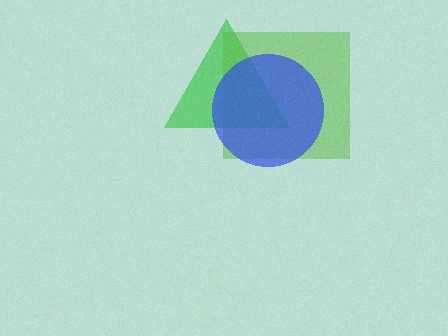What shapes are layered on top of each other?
The layered shapes are: a green triangle, a lime square, a blue circle.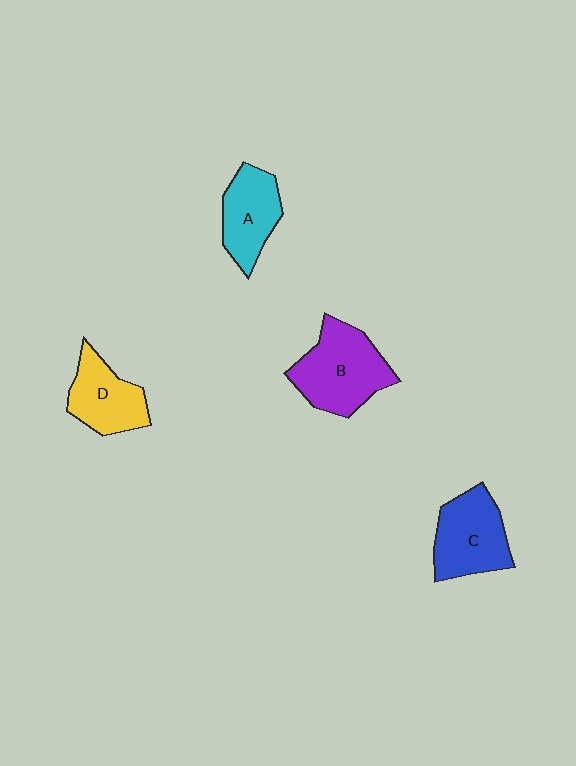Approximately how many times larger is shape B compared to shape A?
Approximately 1.4 times.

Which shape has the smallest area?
Shape A (cyan).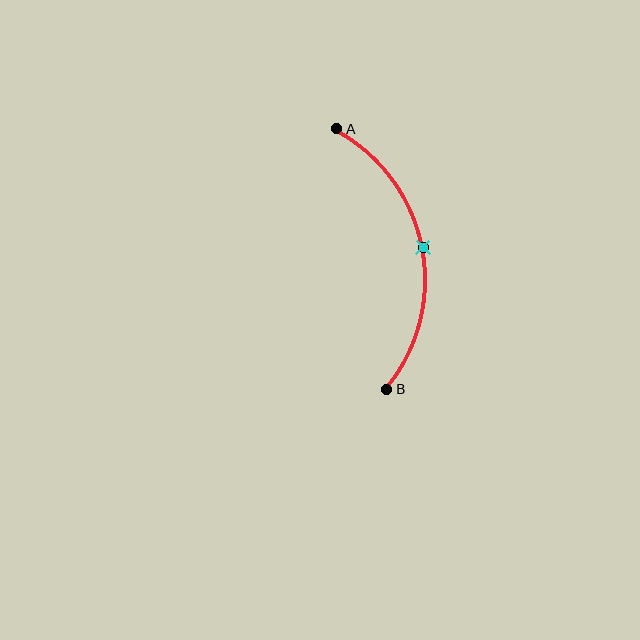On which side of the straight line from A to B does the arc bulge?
The arc bulges to the right of the straight line connecting A and B.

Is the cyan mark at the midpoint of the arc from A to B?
Yes. The cyan mark lies on the arc at equal arc-length from both A and B — it is the arc midpoint.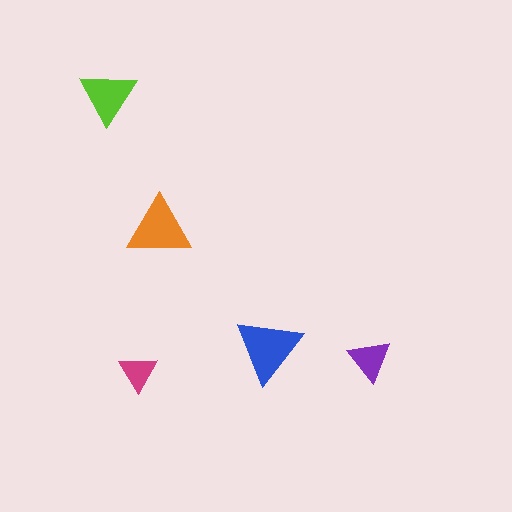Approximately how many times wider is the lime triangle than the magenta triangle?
About 1.5 times wider.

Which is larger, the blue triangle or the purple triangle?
The blue one.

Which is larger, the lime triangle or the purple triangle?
The lime one.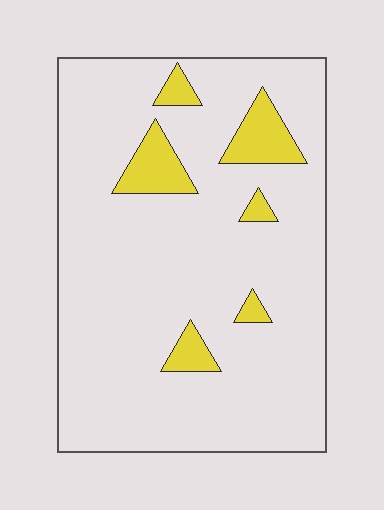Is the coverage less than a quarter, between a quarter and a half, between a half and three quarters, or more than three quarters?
Less than a quarter.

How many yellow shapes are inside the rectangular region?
6.